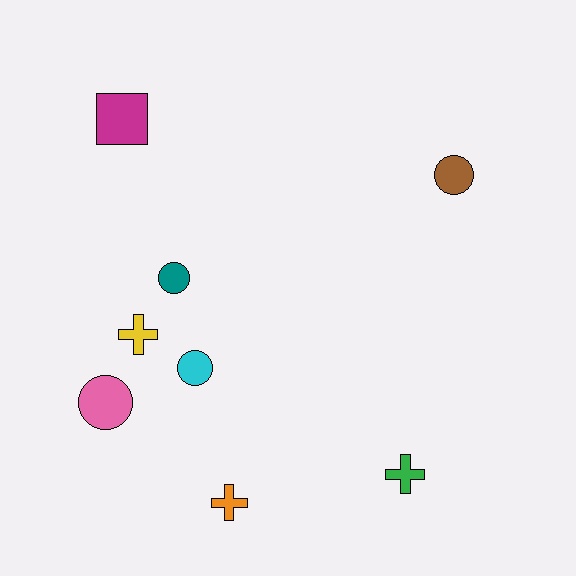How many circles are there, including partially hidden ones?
There are 4 circles.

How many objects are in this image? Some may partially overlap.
There are 8 objects.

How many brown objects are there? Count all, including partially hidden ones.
There is 1 brown object.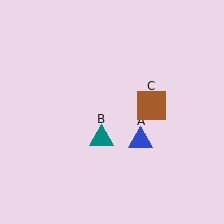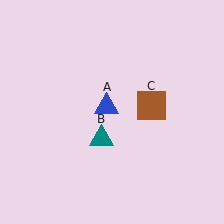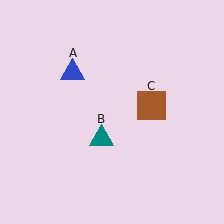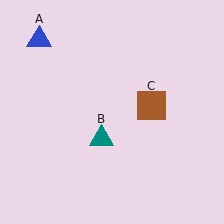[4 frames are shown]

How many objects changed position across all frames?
1 object changed position: blue triangle (object A).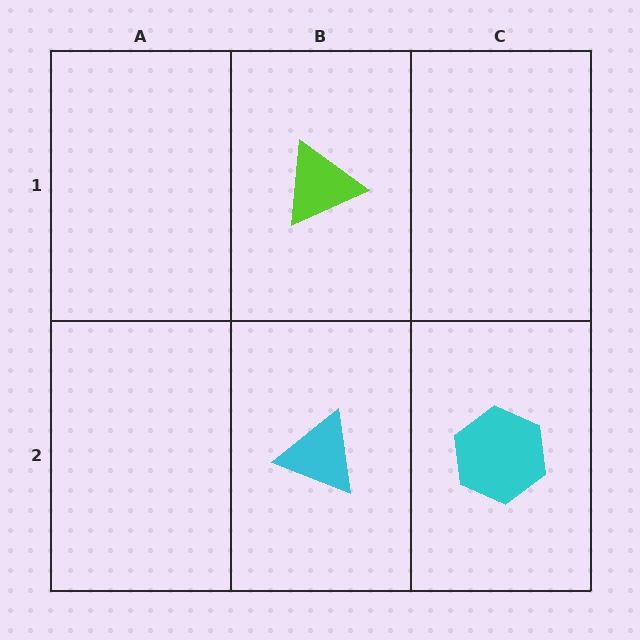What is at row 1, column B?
A lime triangle.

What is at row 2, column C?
A cyan hexagon.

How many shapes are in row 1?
1 shape.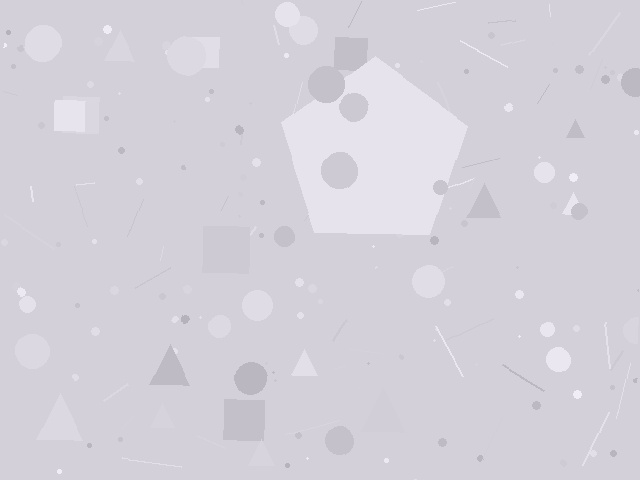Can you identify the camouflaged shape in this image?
The camouflaged shape is a pentagon.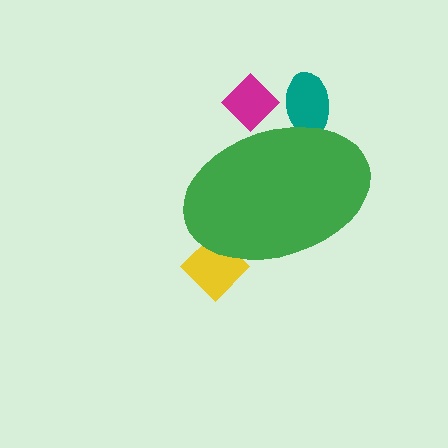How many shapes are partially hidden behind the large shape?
3 shapes are partially hidden.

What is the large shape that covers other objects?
A green ellipse.